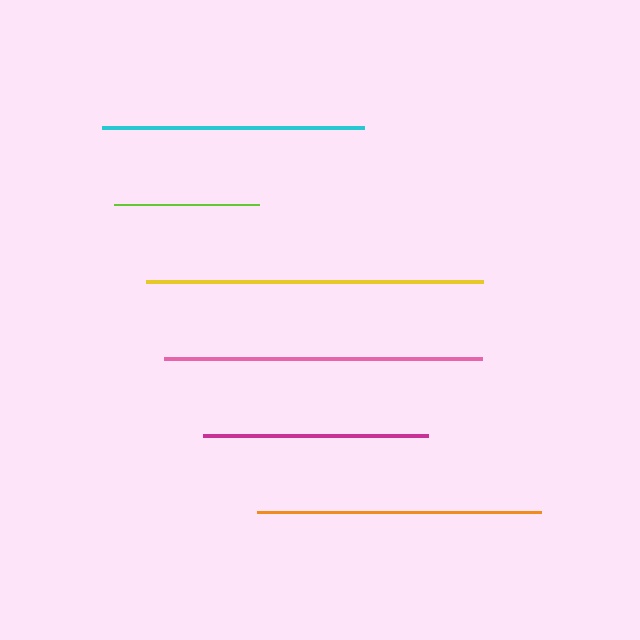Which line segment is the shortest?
The lime line is the shortest at approximately 145 pixels.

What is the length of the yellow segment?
The yellow segment is approximately 338 pixels long.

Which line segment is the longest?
The yellow line is the longest at approximately 338 pixels.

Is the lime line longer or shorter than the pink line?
The pink line is longer than the lime line.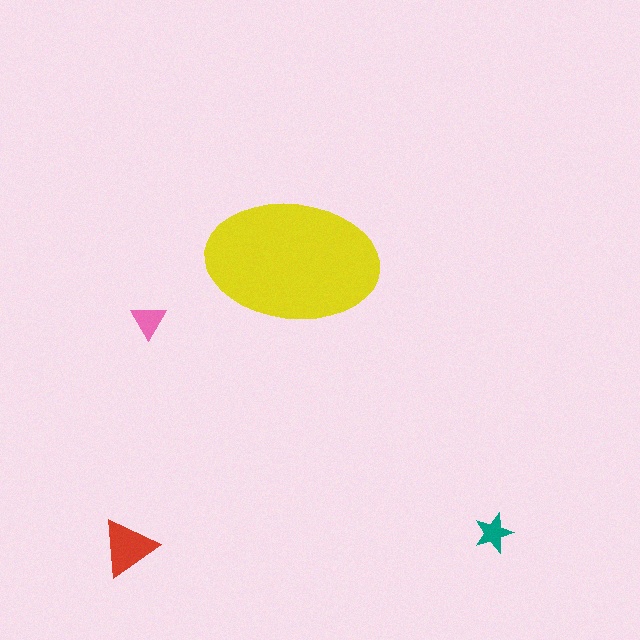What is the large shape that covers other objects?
A yellow ellipse.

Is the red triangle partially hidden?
No, the red triangle is fully visible.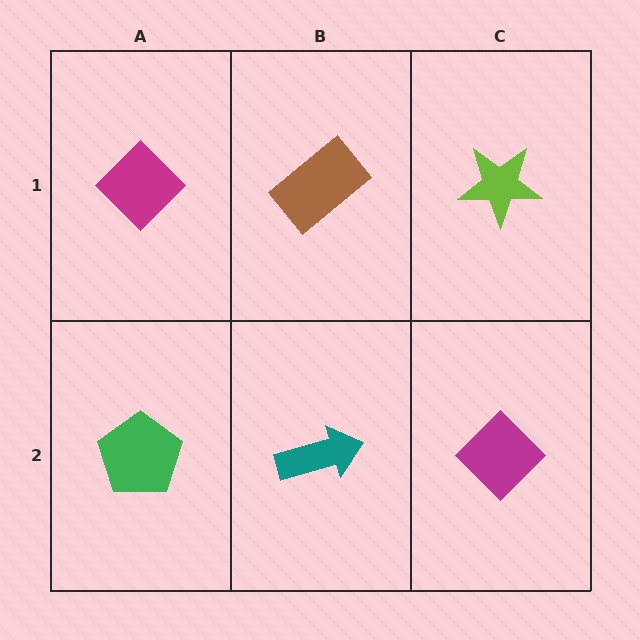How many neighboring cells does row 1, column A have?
2.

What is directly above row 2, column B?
A brown rectangle.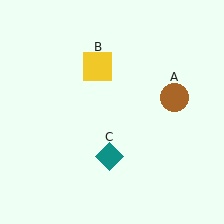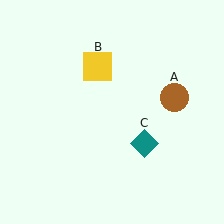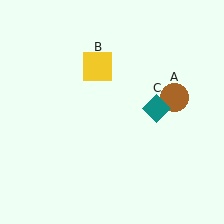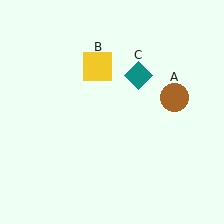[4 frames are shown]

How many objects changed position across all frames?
1 object changed position: teal diamond (object C).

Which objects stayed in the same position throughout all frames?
Brown circle (object A) and yellow square (object B) remained stationary.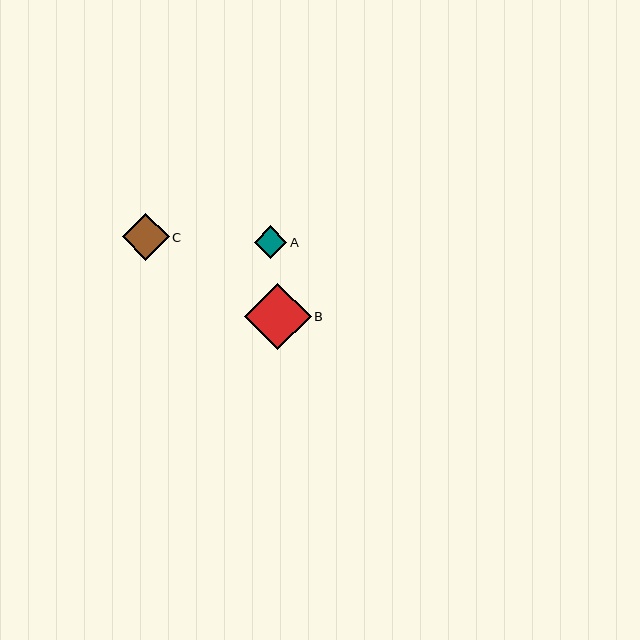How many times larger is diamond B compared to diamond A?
Diamond B is approximately 2.0 times the size of diamond A.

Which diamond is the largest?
Diamond B is the largest with a size of approximately 66 pixels.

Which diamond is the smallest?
Diamond A is the smallest with a size of approximately 33 pixels.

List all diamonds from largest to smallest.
From largest to smallest: B, C, A.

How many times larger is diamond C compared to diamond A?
Diamond C is approximately 1.4 times the size of diamond A.